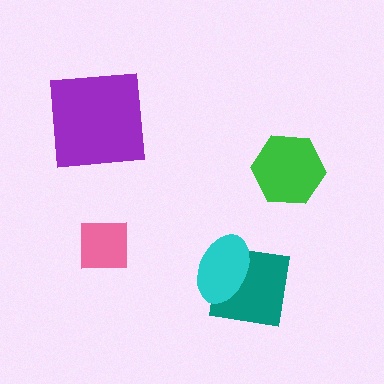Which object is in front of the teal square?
The cyan ellipse is in front of the teal square.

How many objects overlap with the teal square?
1 object overlaps with the teal square.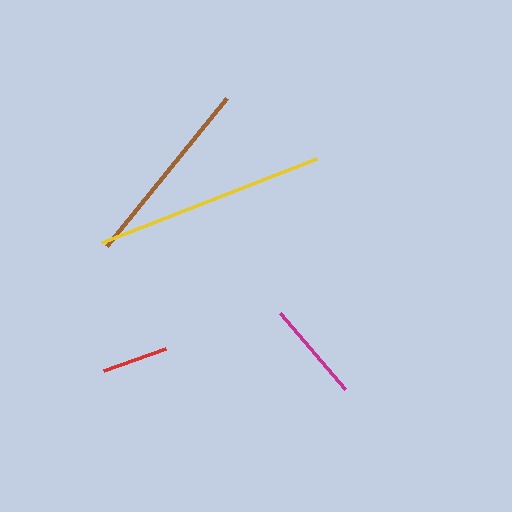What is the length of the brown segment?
The brown segment is approximately 191 pixels long.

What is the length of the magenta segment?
The magenta segment is approximately 100 pixels long.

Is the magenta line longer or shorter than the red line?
The magenta line is longer than the red line.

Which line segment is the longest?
The yellow line is the longest at approximately 231 pixels.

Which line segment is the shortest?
The red line is the shortest at approximately 66 pixels.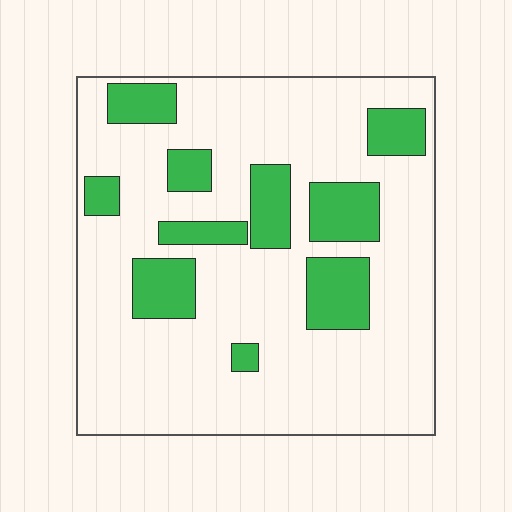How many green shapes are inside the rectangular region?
10.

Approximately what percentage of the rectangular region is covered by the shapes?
Approximately 20%.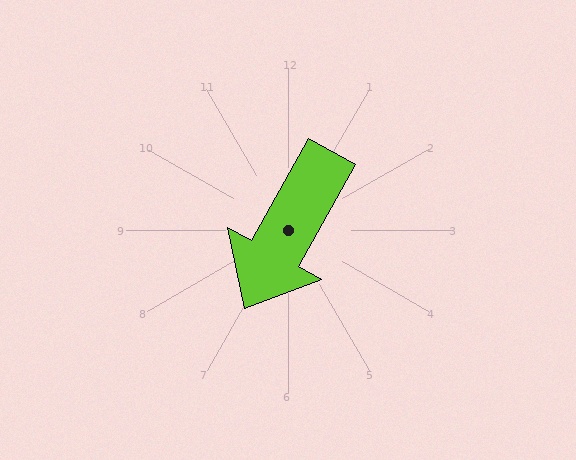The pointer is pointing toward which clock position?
Roughly 7 o'clock.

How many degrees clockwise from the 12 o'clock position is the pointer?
Approximately 209 degrees.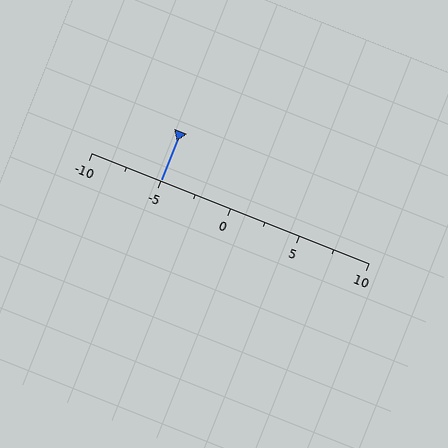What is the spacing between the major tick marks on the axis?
The major ticks are spaced 5 apart.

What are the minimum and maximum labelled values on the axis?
The axis runs from -10 to 10.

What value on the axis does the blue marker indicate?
The marker indicates approximately -5.